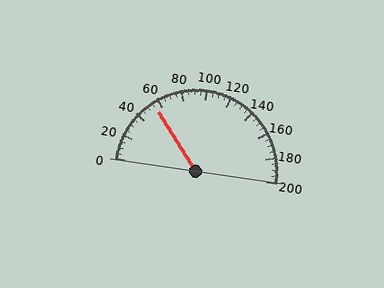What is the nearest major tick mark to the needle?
The nearest major tick mark is 60.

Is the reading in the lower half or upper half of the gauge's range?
The reading is in the lower half of the range (0 to 200).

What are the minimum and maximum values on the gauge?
The gauge ranges from 0 to 200.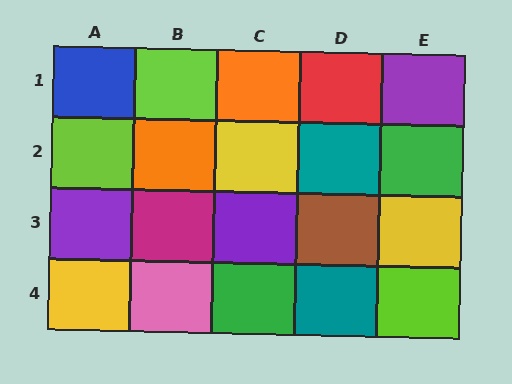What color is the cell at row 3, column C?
Purple.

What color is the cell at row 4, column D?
Teal.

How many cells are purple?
3 cells are purple.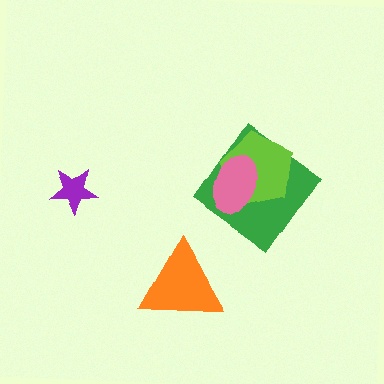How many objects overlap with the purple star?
0 objects overlap with the purple star.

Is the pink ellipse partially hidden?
No, no other shape covers it.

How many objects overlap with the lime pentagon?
2 objects overlap with the lime pentagon.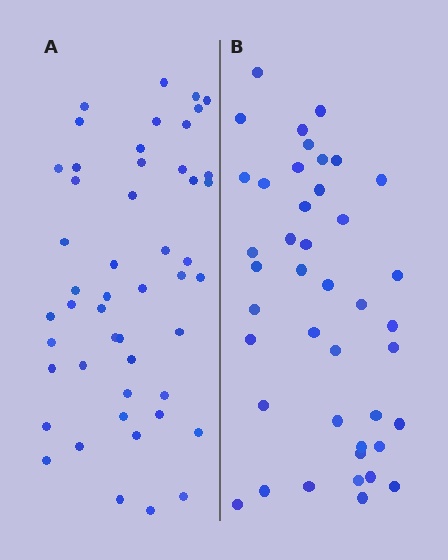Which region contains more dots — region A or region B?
Region A (the left region) has more dots.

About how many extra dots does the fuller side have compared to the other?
Region A has roughly 8 or so more dots than region B.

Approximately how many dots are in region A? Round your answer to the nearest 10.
About 50 dots. (The exact count is 49, which rounds to 50.)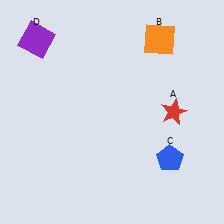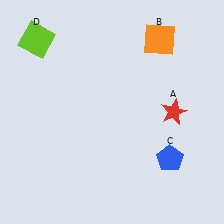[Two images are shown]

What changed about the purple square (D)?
In Image 1, D is purple. In Image 2, it changed to lime.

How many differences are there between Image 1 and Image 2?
There is 1 difference between the two images.